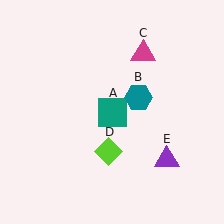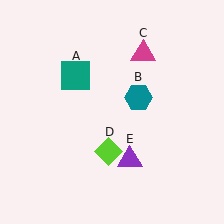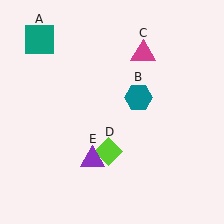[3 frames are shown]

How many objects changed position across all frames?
2 objects changed position: teal square (object A), purple triangle (object E).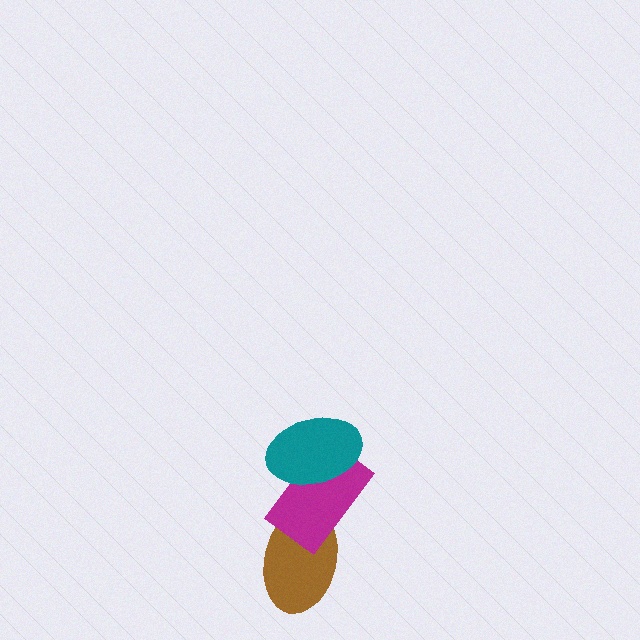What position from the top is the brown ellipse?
The brown ellipse is 3rd from the top.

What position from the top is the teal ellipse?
The teal ellipse is 1st from the top.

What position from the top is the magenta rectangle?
The magenta rectangle is 2nd from the top.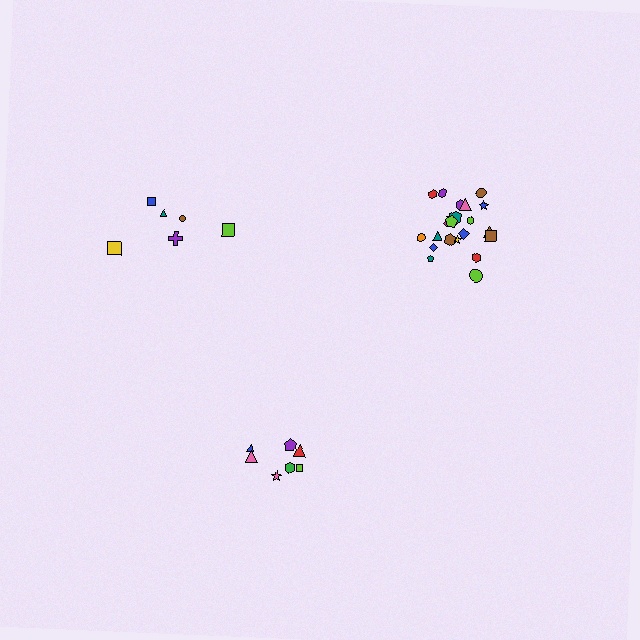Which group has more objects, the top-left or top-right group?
The top-right group.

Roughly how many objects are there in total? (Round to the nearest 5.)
Roughly 35 objects in total.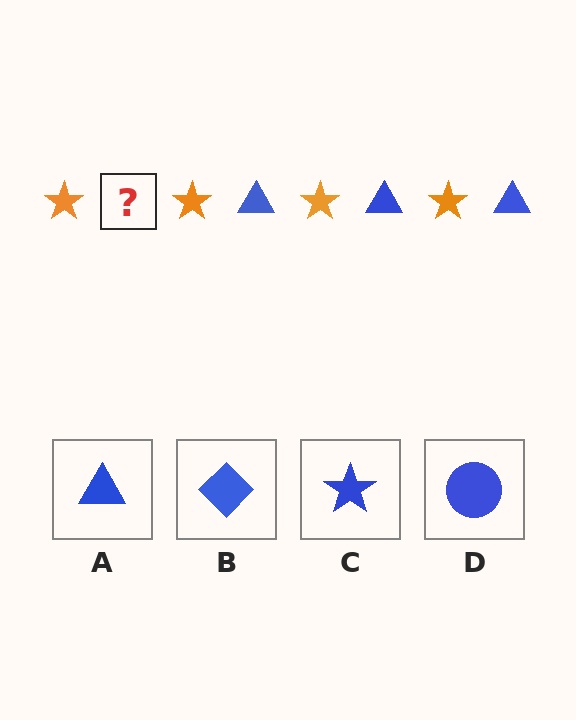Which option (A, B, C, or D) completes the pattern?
A.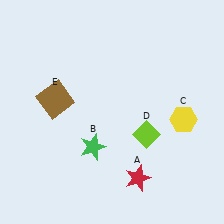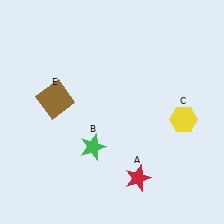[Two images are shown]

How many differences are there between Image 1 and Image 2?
There is 1 difference between the two images.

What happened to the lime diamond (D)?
The lime diamond (D) was removed in Image 2. It was in the bottom-right area of Image 1.